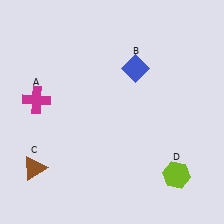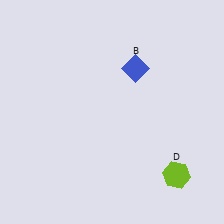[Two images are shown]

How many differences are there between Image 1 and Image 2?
There are 2 differences between the two images.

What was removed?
The brown triangle (C), the magenta cross (A) were removed in Image 2.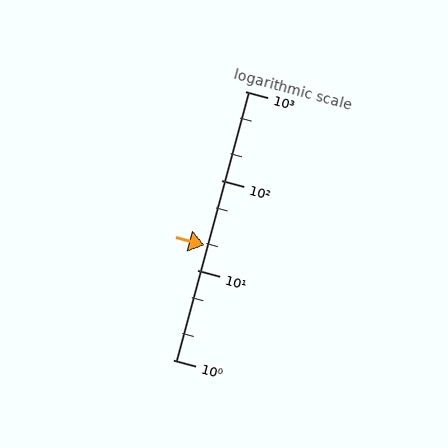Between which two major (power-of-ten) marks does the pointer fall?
The pointer is between 10 and 100.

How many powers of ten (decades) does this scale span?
The scale spans 3 decades, from 1 to 1000.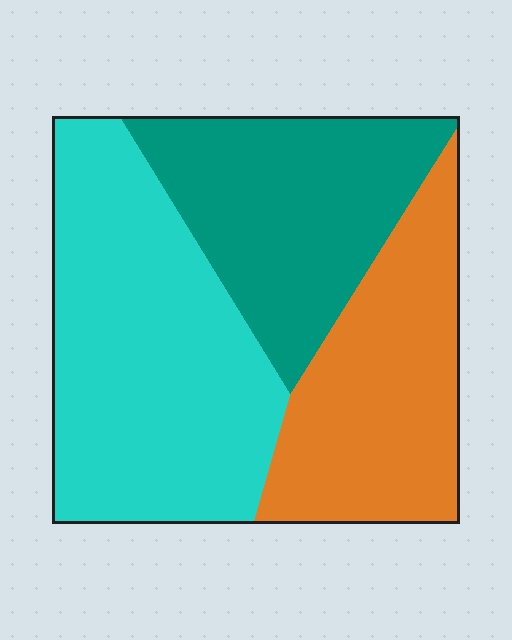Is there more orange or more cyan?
Cyan.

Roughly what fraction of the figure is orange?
Orange covers 28% of the figure.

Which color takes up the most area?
Cyan, at roughly 45%.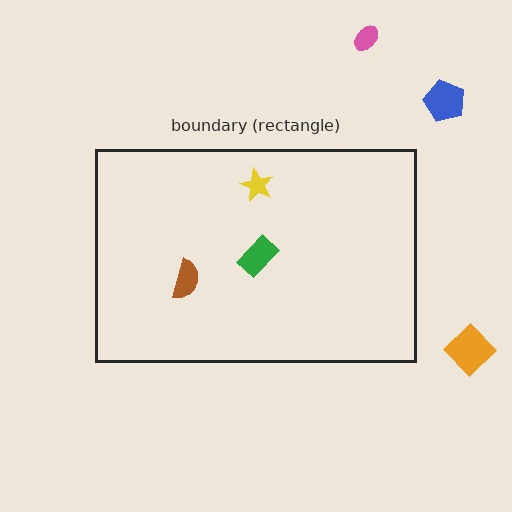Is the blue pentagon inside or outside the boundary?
Outside.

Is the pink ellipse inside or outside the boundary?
Outside.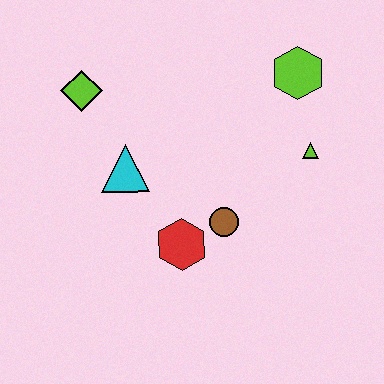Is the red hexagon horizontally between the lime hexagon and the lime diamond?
Yes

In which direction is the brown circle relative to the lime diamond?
The brown circle is to the right of the lime diamond.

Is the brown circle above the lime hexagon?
No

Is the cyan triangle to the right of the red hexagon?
No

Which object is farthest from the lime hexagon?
The lime diamond is farthest from the lime hexagon.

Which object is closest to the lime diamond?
The cyan triangle is closest to the lime diamond.